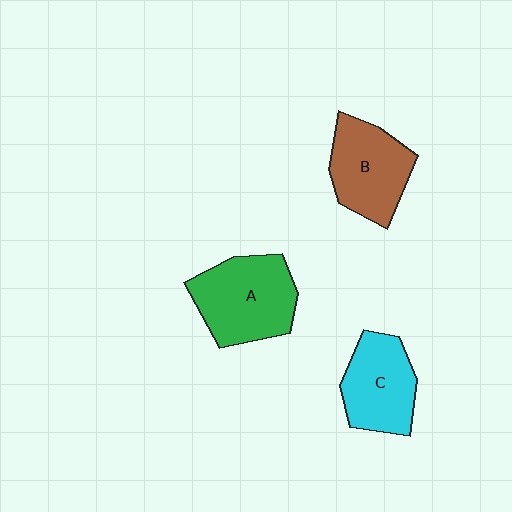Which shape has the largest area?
Shape A (green).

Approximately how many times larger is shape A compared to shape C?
Approximately 1.2 times.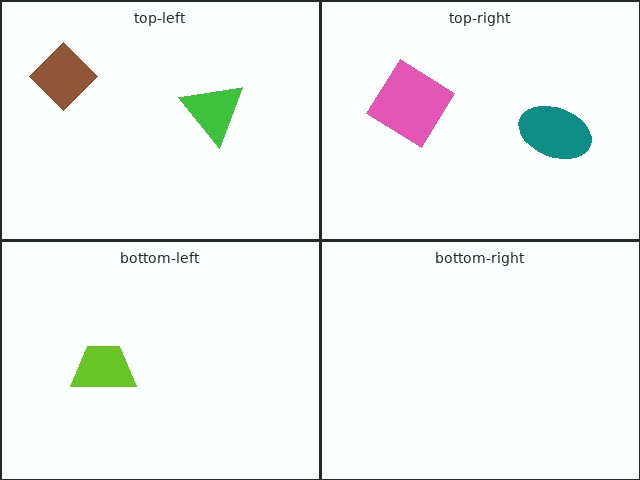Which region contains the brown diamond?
The top-left region.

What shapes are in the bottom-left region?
The lime trapezoid.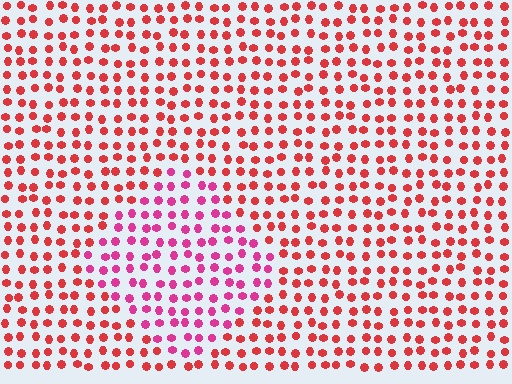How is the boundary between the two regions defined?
The boundary is defined purely by a slight shift in hue (about 33 degrees). Spacing, size, and orientation are identical on both sides.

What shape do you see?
I see a diamond.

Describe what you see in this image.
The image is filled with small red elements in a uniform arrangement. A diamond-shaped region is visible where the elements are tinted to a slightly different hue, forming a subtle color boundary.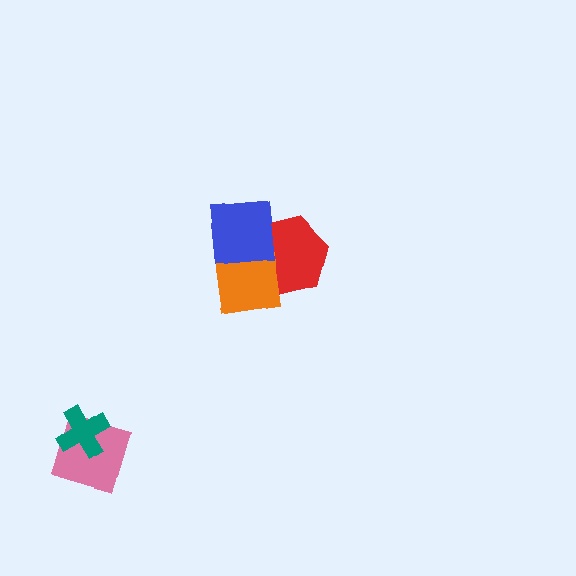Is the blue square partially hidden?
No, no other shape covers it.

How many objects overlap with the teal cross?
1 object overlaps with the teal cross.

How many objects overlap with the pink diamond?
1 object overlaps with the pink diamond.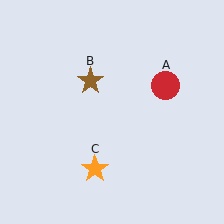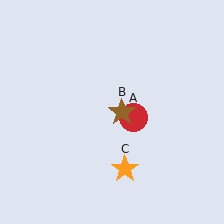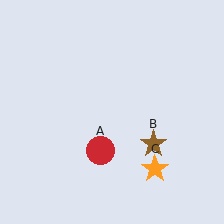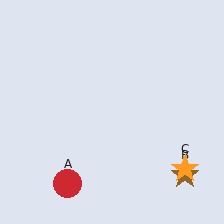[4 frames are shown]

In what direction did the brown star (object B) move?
The brown star (object B) moved down and to the right.